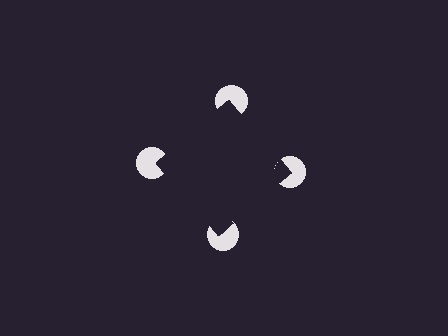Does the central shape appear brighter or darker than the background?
It typically appears slightly darker than the background, even though no actual brightness change is drawn.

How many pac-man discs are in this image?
There are 4 — one at each vertex of the illusory square.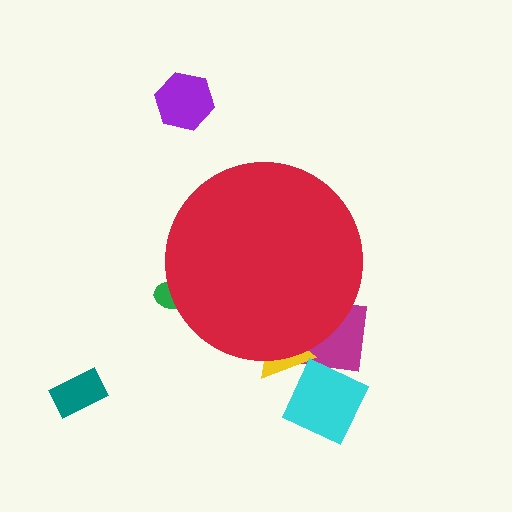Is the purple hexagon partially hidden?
No, the purple hexagon is fully visible.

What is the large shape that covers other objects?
A red circle.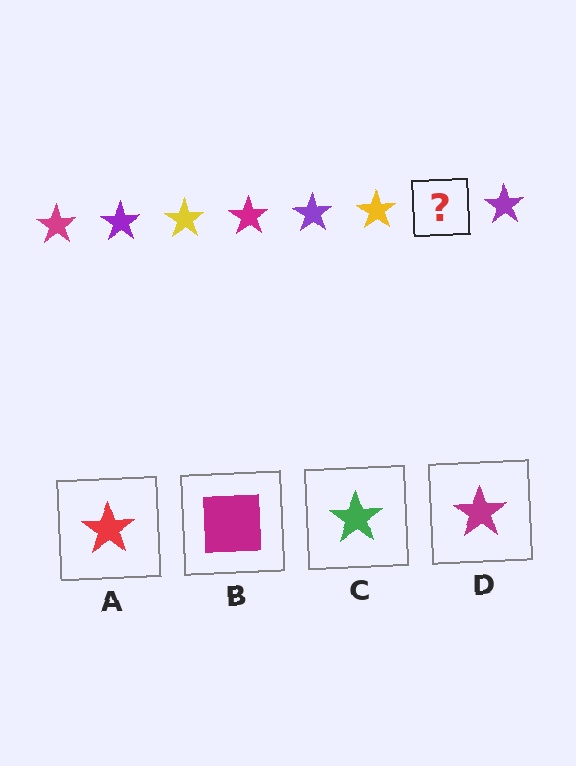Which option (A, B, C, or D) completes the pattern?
D.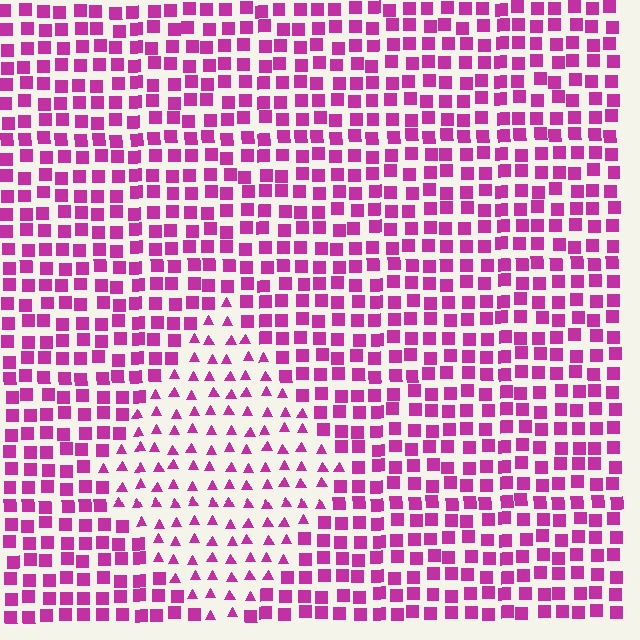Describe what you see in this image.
The image is filled with small magenta elements arranged in a uniform grid. A diamond-shaped region contains triangles, while the surrounding area contains squares. The boundary is defined purely by the change in element shape.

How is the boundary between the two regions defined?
The boundary is defined by a change in element shape: triangles inside vs. squares outside. All elements share the same color and spacing.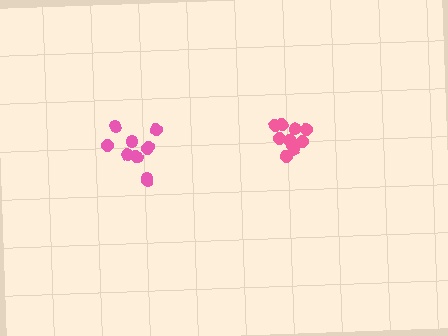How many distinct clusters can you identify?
There are 2 distinct clusters.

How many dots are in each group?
Group 1: 11 dots, Group 2: 10 dots (21 total).